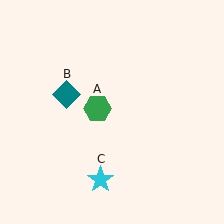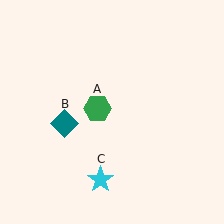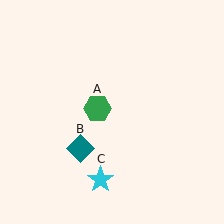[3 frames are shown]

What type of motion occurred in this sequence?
The teal diamond (object B) rotated counterclockwise around the center of the scene.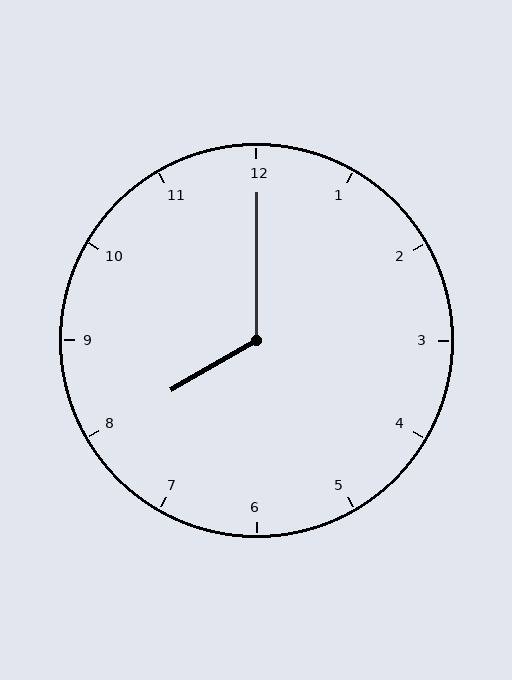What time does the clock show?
8:00.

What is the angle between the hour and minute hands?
Approximately 120 degrees.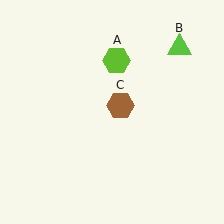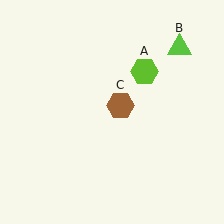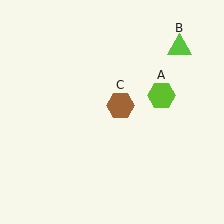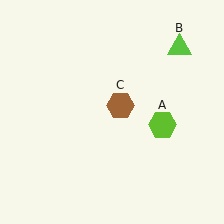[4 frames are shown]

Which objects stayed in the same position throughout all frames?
Lime triangle (object B) and brown hexagon (object C) remained stationary.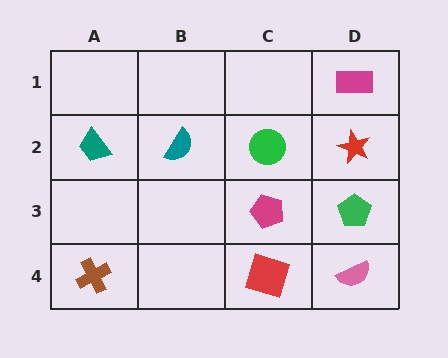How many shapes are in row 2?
4 shapes.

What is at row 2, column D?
A red star.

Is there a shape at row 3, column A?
No, that cell is empty.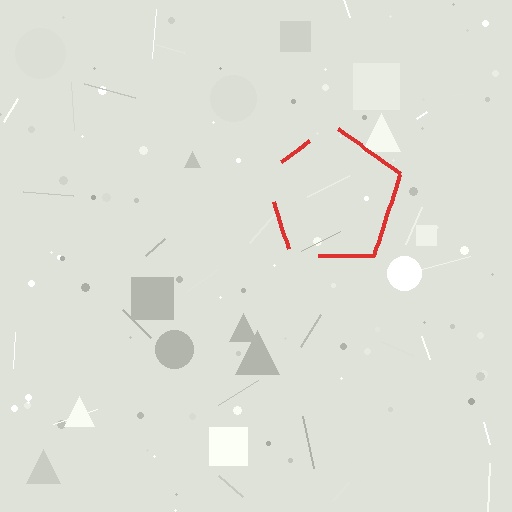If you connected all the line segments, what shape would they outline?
They would outline a pentagon.